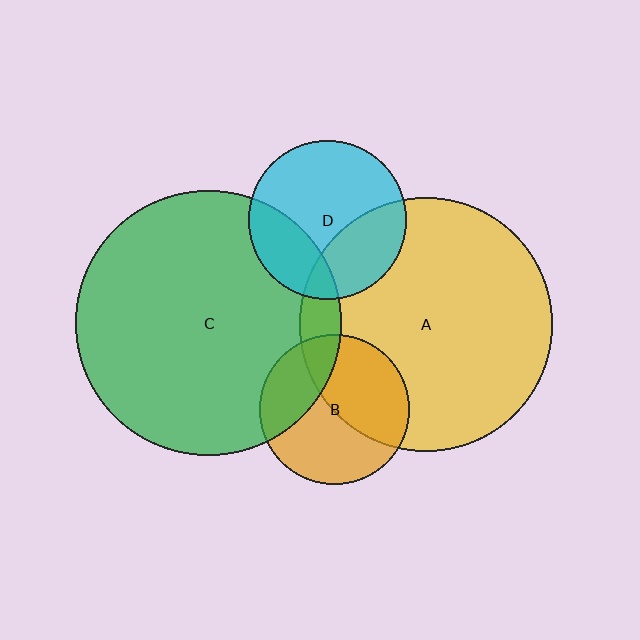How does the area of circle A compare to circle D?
Approximately 2.5 times.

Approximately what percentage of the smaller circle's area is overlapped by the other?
Approximately 25%.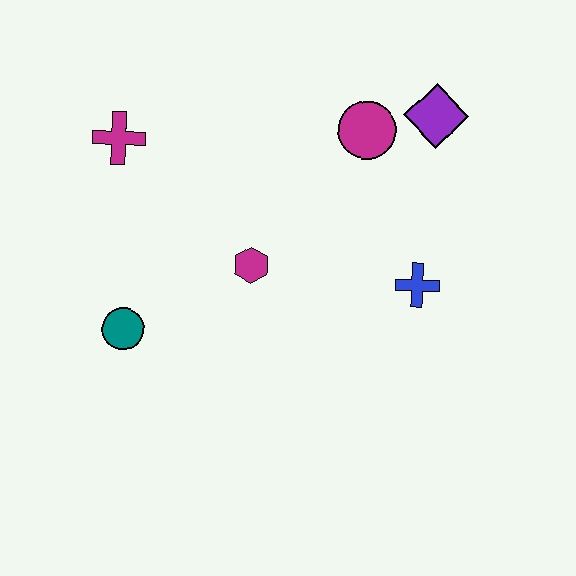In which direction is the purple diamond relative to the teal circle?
The purple diamond is to the right of the teal circle.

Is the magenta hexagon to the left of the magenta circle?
Yes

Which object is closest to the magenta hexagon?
The teal circle is closest to the magenta hexagon.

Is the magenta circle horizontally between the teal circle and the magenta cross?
No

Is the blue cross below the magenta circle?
Yes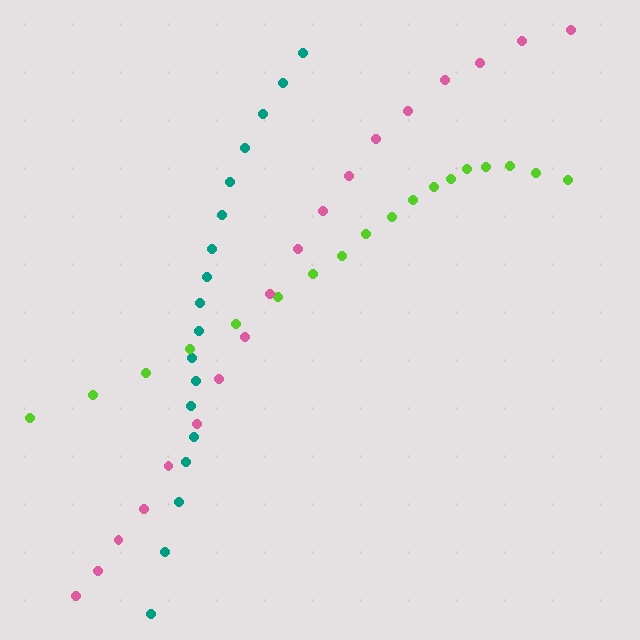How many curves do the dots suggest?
There are 3 distinct paths.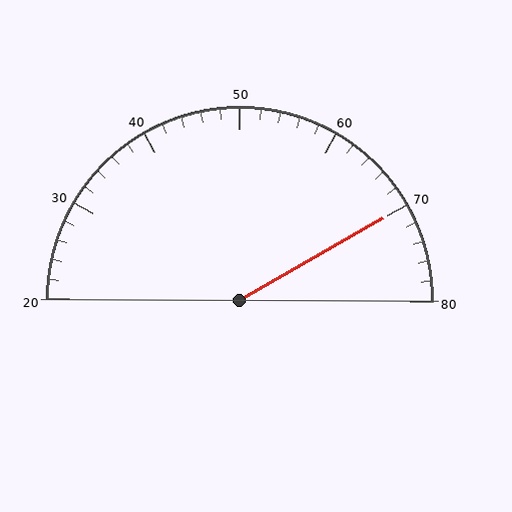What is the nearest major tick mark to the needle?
The nearest major tick mark is 70.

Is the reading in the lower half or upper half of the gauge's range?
The reading is in the upper half of the range (20 to 80).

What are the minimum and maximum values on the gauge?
The gauge ranges from 20 to 80.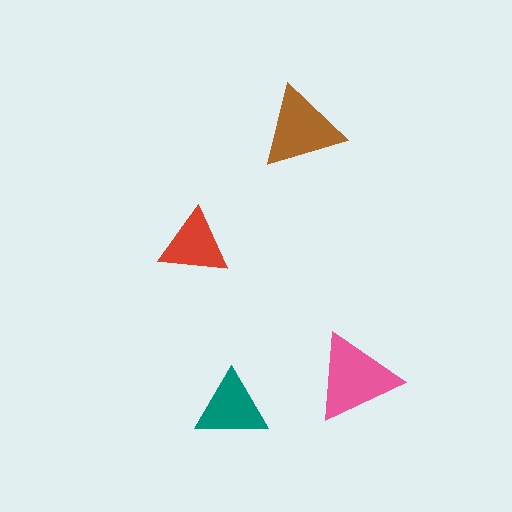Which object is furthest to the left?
The red triangle is leftmost.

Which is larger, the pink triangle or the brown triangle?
The pink one.